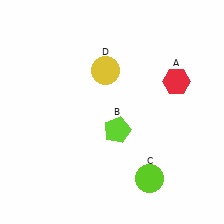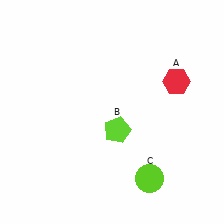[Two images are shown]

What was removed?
The yellow circle (D) was removed in Image 2.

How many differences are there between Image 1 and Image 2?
There is 1 difference between the two images.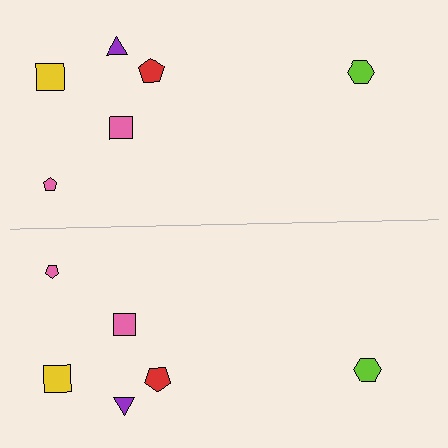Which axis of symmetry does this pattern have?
The pattern has a horizontal axis of symmetry running through the center of the image.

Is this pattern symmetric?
Yes, this pattern has bilateral (reflection) symmetry.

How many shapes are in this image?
There are 12 shapes in this image.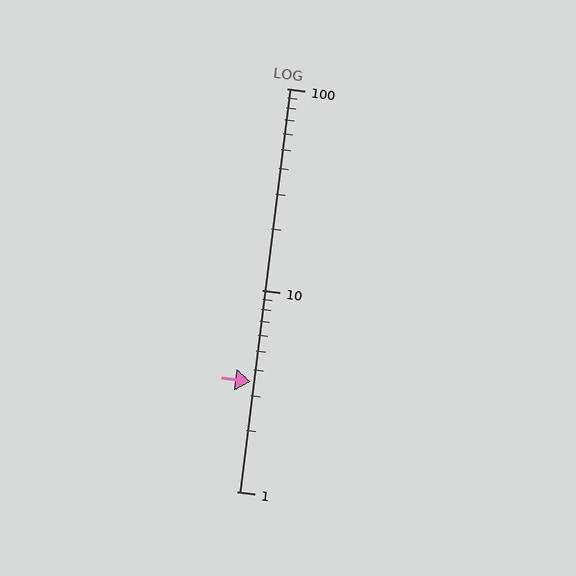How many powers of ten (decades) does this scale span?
The scale spans 2 decades, from 1 to 100.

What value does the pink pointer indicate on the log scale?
The pointer indicates approximately 3.5.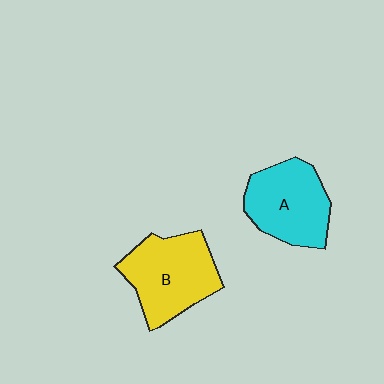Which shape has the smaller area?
Shape A (cyan).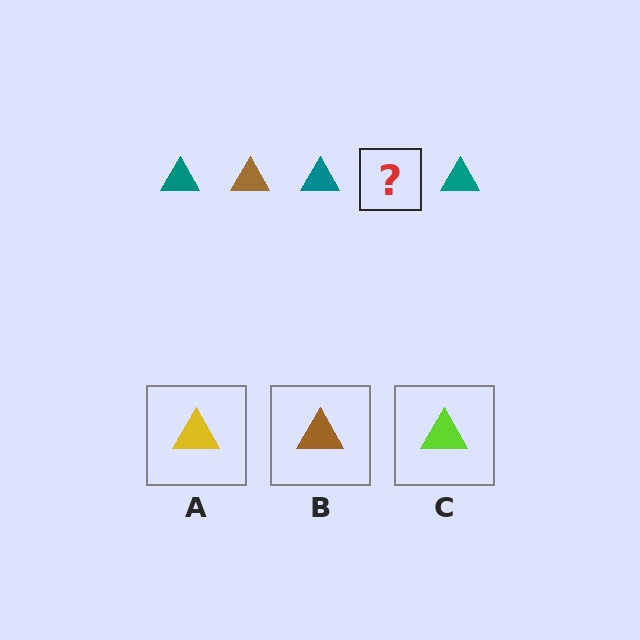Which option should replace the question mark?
Option B.